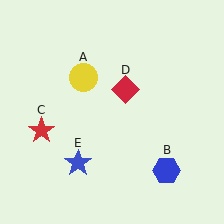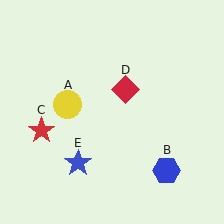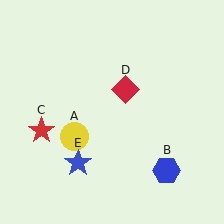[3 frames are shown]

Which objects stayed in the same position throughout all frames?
Blue hexagon (object B) and red star (object C) and red diamond (object D) and blue star (object E) remained stationary.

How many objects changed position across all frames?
1 object changed position: yellow circle (object A).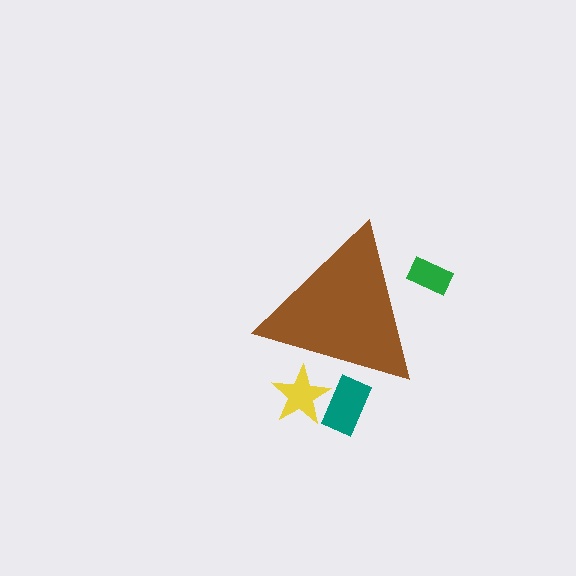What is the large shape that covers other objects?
A brown triangle.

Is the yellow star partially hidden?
Yes, the yellow star is partially hidden behind the brown triangle.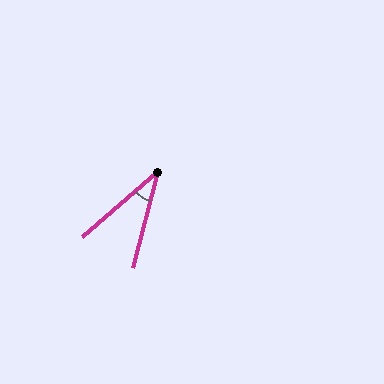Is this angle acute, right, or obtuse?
It is acute.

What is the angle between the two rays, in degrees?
Approximately 35 degrees.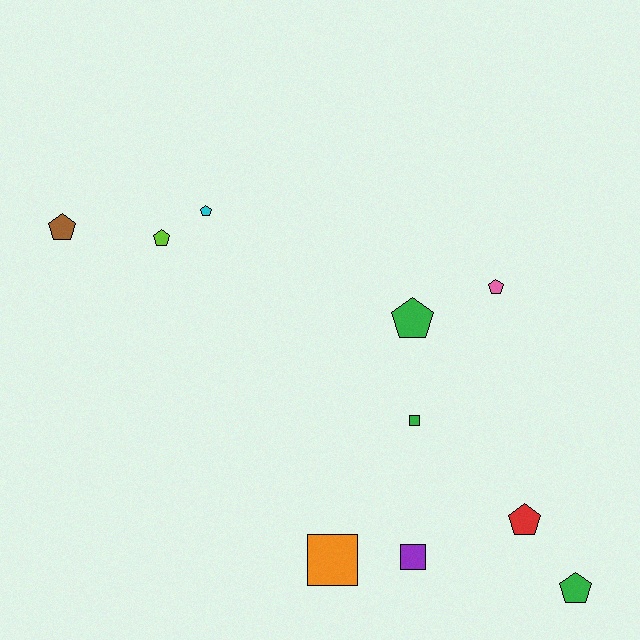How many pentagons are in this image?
There are 7 pentagons.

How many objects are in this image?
There are 10 objects.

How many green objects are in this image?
There are 3 green objects.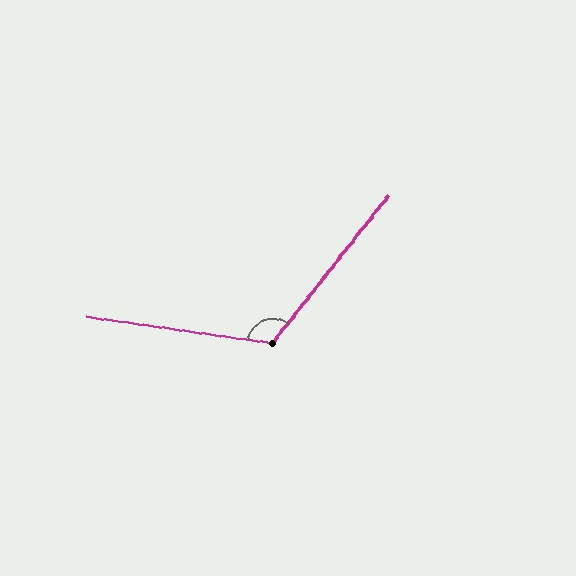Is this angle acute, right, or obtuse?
It is obtuse.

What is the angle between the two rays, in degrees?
Approximately 120 degrees.